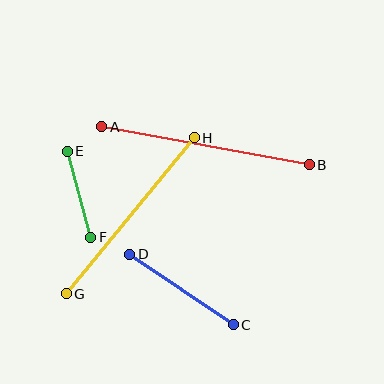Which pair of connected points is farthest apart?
Points A and B are farthest apart.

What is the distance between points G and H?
The distance is approximately 202 pixels.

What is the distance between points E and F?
The distance is approximately 89 pixels.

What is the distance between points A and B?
The distance is approximately 211 pixels.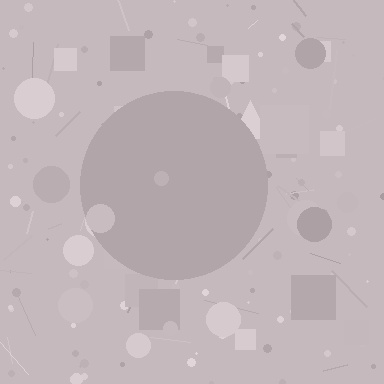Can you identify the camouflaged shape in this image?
The camouflaged shape is a circle.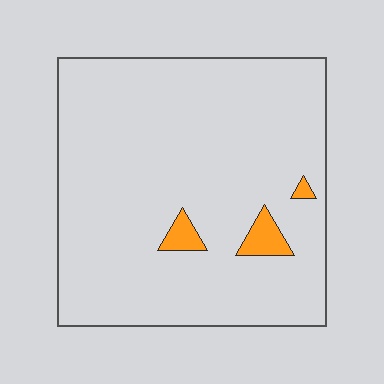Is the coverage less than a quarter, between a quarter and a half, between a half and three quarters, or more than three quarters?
Less than a quarter.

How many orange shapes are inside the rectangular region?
3.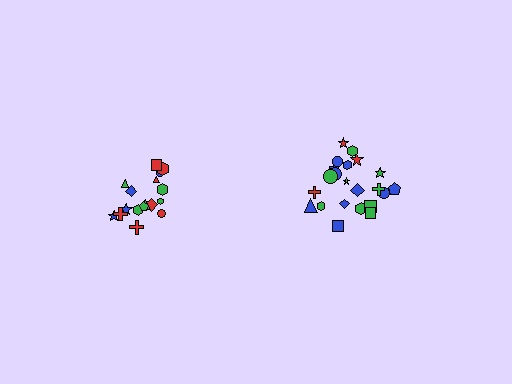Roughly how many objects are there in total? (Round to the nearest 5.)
Roughly 40 objects in total.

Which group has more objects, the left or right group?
The right group.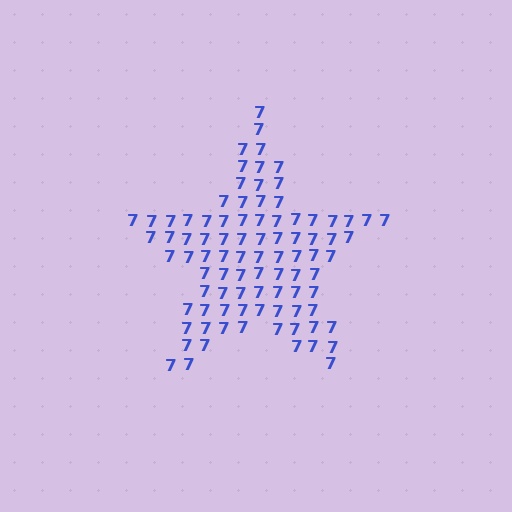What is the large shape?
The large shape is a star.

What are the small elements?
The small elements are digit 7's.